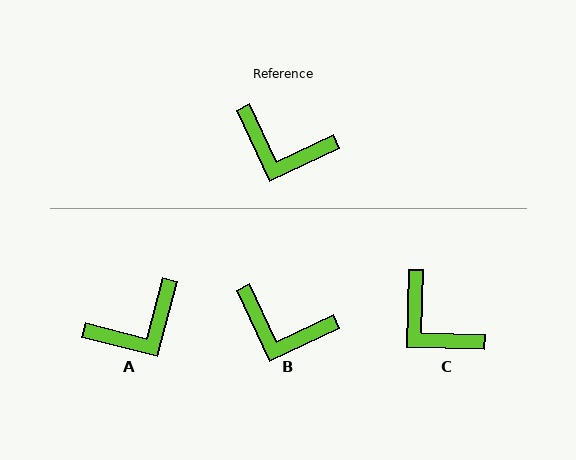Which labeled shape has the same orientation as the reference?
B.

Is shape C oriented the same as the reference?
No, it is off by about 26 degrees.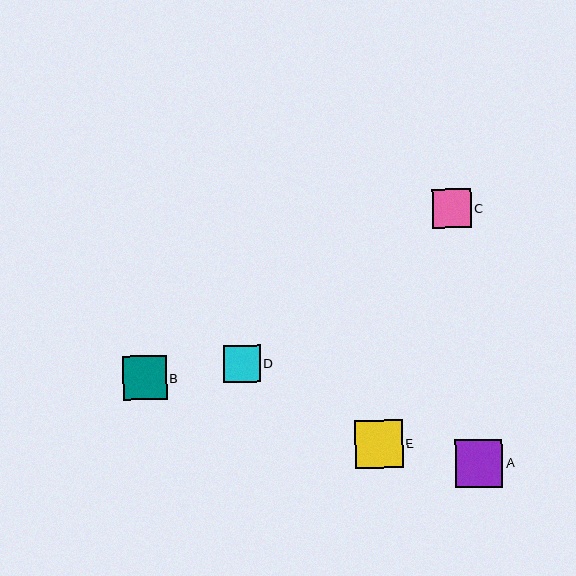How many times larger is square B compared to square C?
Square B is approximately 1.1 times the size of square C.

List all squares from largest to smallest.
From largest to smallest: A, E, B, C, D.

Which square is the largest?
Square A is the largest with a size of approximately 48 pixels.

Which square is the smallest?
Square D is the smallest with a size of approximately 37 pixels.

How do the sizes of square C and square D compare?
Square C and square D are approximately the same size.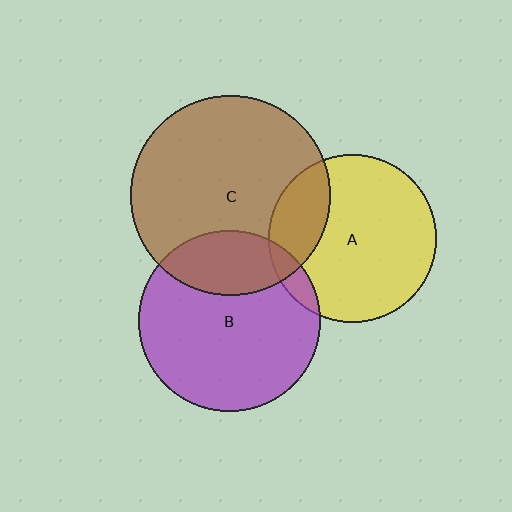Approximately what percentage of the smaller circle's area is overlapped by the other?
Approximately 25%.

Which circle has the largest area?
Circle C (brown).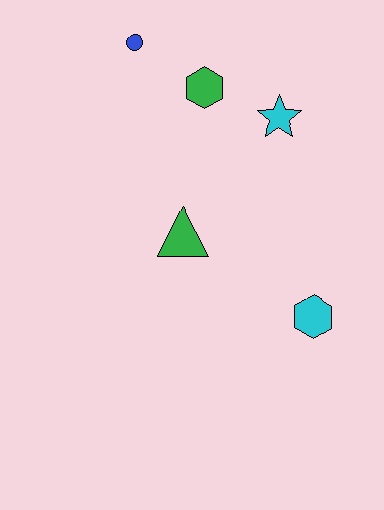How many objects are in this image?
There are 5 objects.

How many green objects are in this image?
There are 2 green objects.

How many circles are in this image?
There is 1 circle.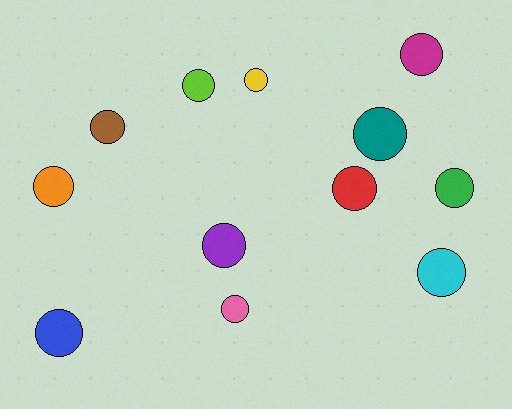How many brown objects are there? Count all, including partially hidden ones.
There is 1 brown object.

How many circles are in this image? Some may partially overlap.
There are 12 circles.